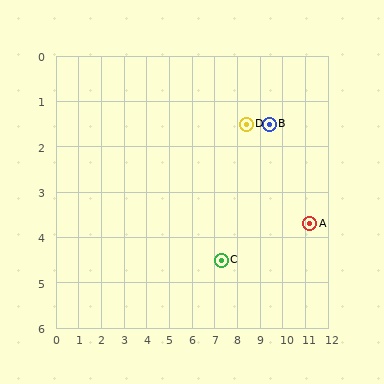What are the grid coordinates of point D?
Point D is at approximately (8.4, 1.5).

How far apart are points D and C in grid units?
Points D and C are about 3.2 grid units apart.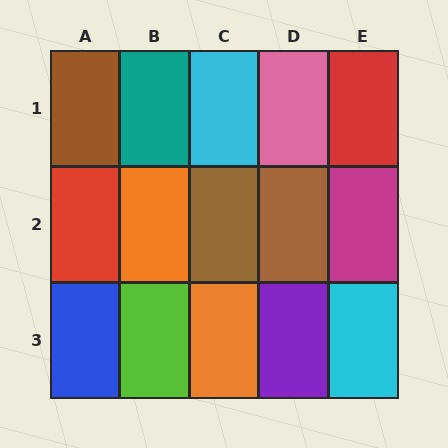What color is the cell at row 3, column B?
Lime.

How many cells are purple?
1 cell is purple.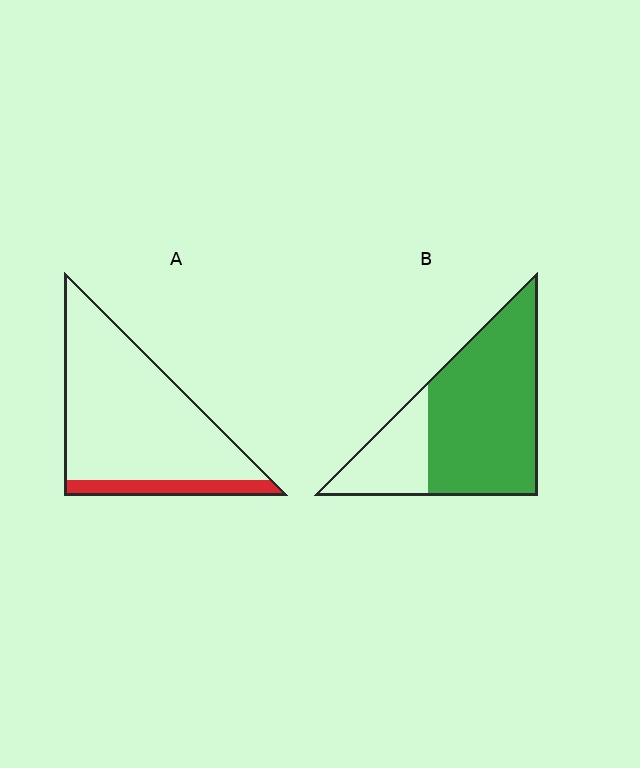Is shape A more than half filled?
No.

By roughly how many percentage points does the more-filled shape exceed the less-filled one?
By roughly 60 percentage points (B over A).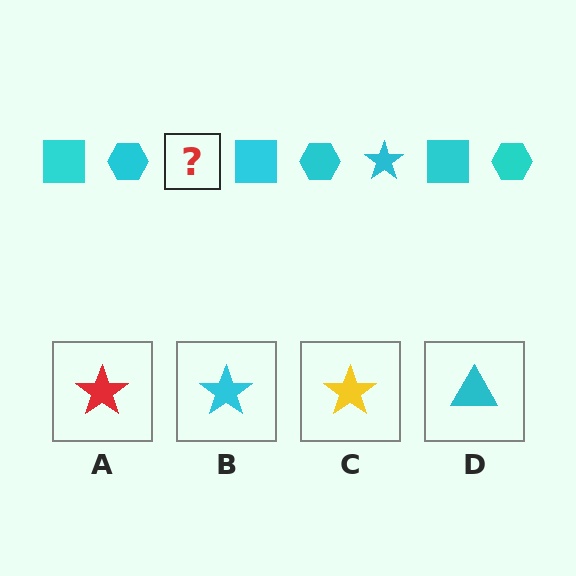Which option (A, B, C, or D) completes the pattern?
B.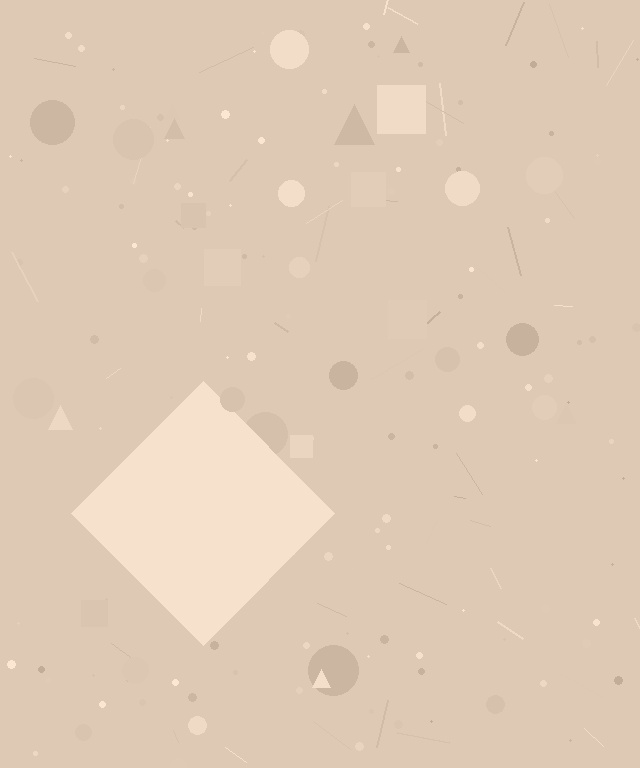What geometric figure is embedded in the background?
A diamond is embedded in the background.